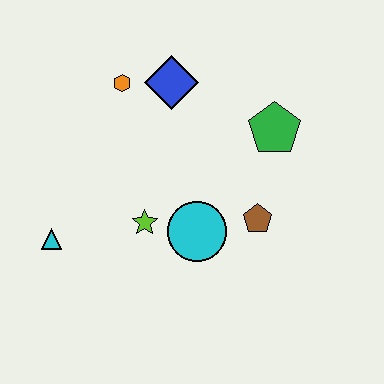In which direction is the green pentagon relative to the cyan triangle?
The green pentagon is to the right of the cyan triangle.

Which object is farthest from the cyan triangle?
The green pentagon is farthest from the cyan triangle.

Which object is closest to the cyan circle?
The lime star is closest to the cyan circle.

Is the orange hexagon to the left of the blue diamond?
Yes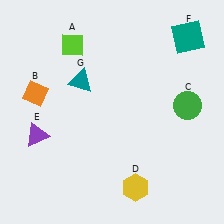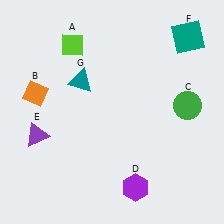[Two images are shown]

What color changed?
The hexagon (D) changed from yellow in Image 1 to purple in Image 2.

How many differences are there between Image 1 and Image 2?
There is 1 difference between the two images.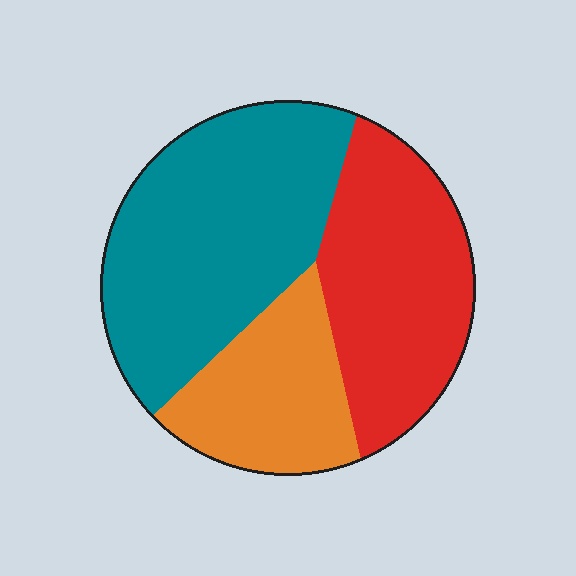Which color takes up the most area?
Teal, at roughly 45%.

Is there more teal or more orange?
Teal.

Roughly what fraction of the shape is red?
Red covers about 35% of the shape.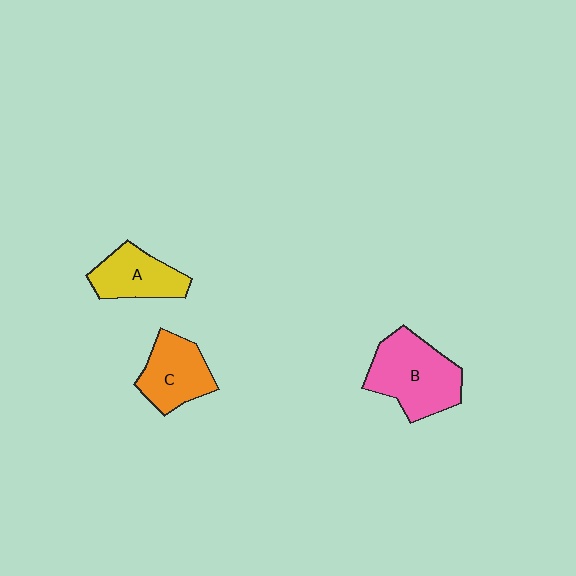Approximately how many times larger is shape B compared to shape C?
Approximately 1.4 times.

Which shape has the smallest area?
Shape A (yellow).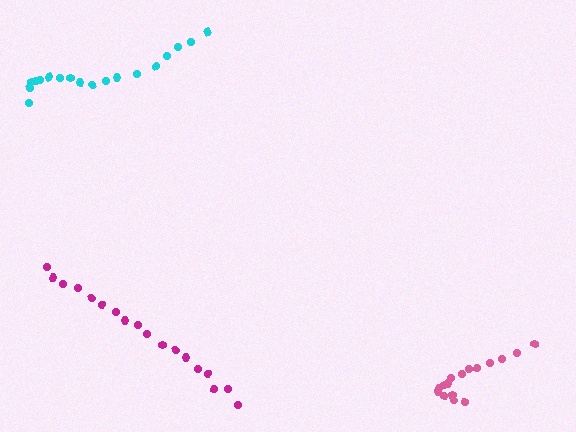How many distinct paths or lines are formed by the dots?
There are 3 distinct paths.